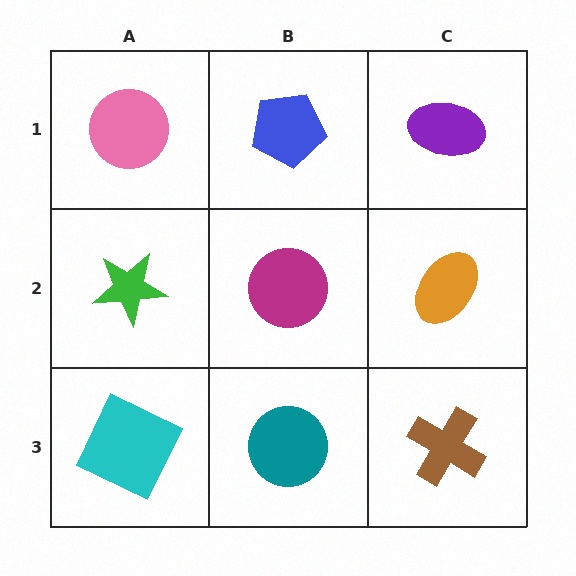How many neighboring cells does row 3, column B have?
3.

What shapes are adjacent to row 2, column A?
A pink circle (row 1, column A), a cyan square (row 3, column A), a magenta circle (row 2, column B).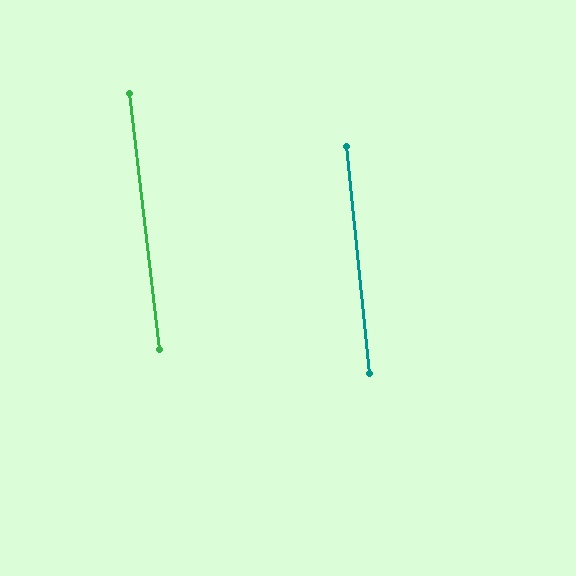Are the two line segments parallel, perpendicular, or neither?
Parallel — their directions differ by only 0.7°.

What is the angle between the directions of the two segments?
Approximately 1 degree.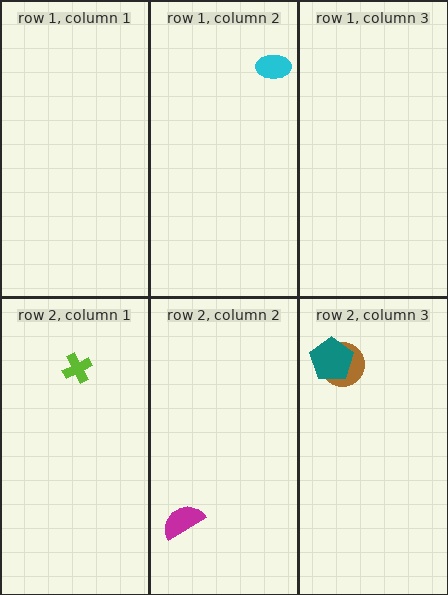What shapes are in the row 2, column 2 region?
The magenta semicircle.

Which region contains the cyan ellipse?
The row 1, column 2 region.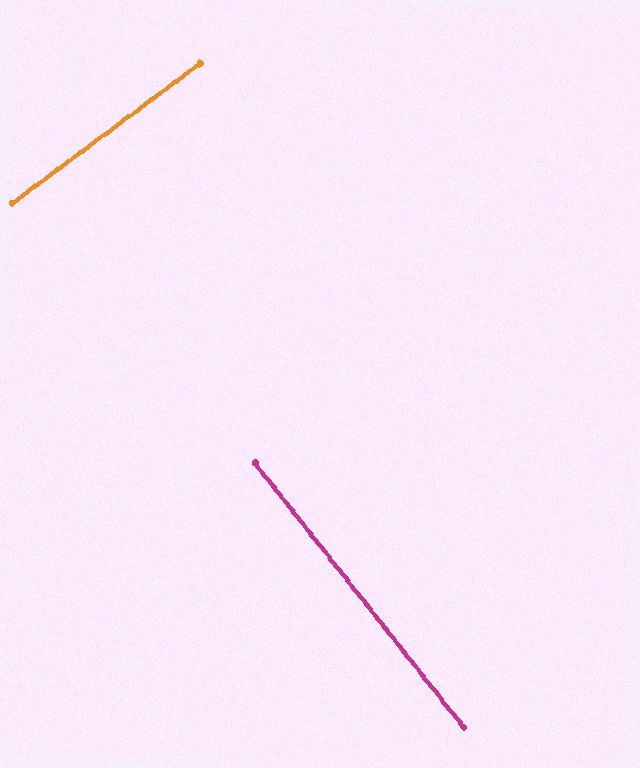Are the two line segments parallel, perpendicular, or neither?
Perpendicular — they meet at approximately 88°.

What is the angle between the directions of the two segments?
Approximately 88 degrees.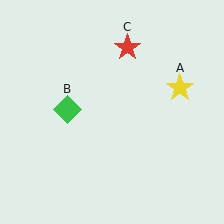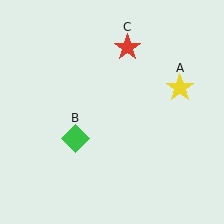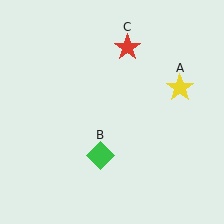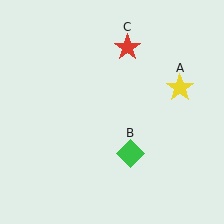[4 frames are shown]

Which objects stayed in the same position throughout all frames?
Yellow star (object A) and red star (object C) remained stationary.